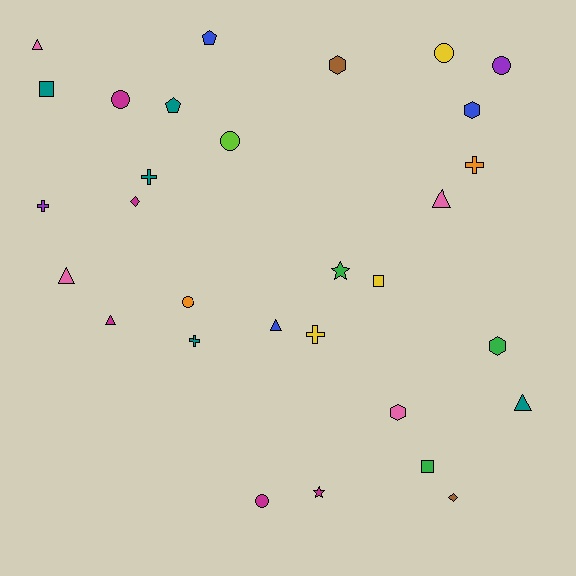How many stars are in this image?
There are 2 stars.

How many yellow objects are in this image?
There are 3 yellow objects.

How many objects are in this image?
There are 30 objects.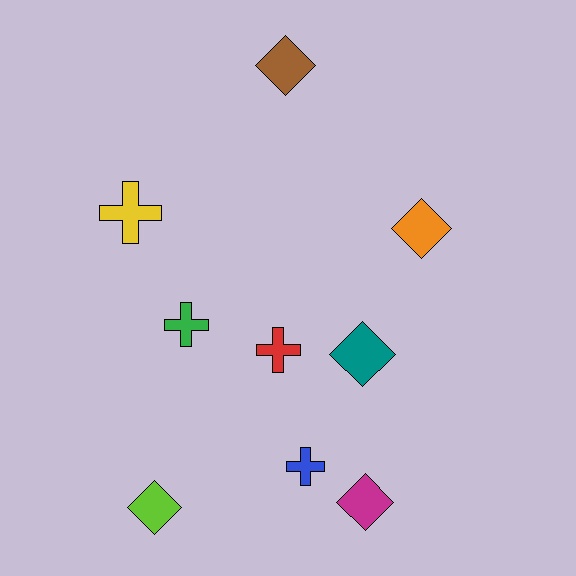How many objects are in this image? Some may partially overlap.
There are 9 objects.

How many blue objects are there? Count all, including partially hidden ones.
There is 1 blue object.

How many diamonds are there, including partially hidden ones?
There are 5 diamonds.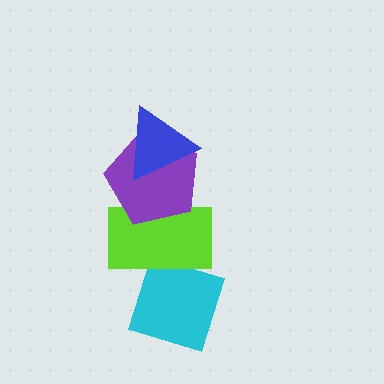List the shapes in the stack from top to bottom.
From top to bottom: the blue triangle, the purple pentagon, the lime rectangle, the cyan diamond.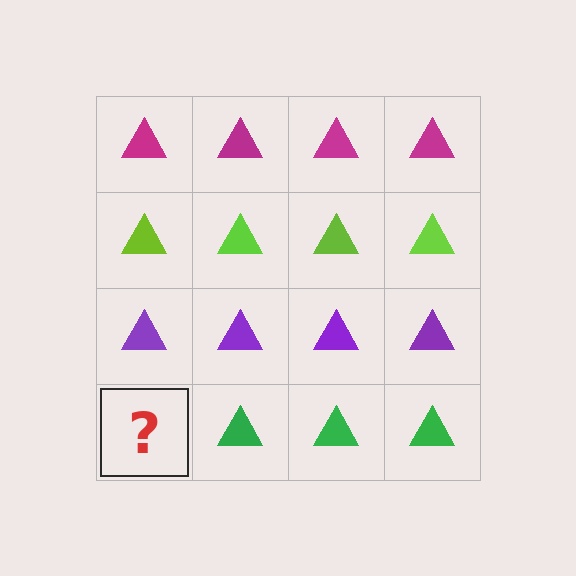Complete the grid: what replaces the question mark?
The question mark should be replaced with a green triangle.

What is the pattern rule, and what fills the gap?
The rule is that each row has a consistent color. The gap should be filled with a green triangle.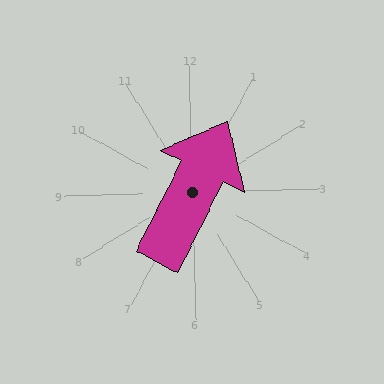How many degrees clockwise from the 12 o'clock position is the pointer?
Approximately 28 degrees.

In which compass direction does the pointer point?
Northeast.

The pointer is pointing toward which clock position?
Roughly 1 o'clock.